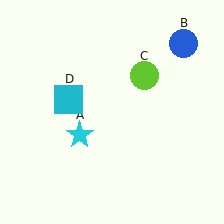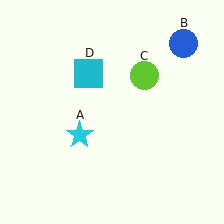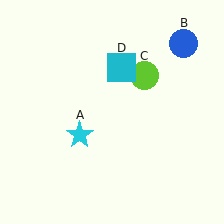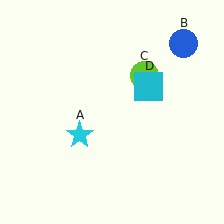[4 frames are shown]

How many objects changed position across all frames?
1 object changed position: cyan square (object D).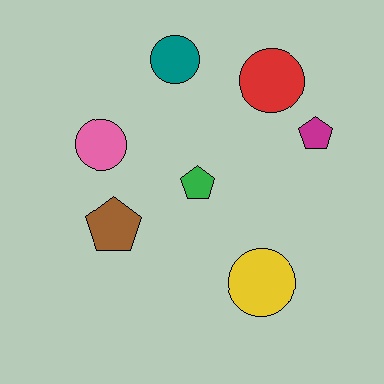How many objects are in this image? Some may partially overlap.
There are 7 objects.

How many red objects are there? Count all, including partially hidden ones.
There is 1 red object.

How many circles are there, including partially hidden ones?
There are 4 circles.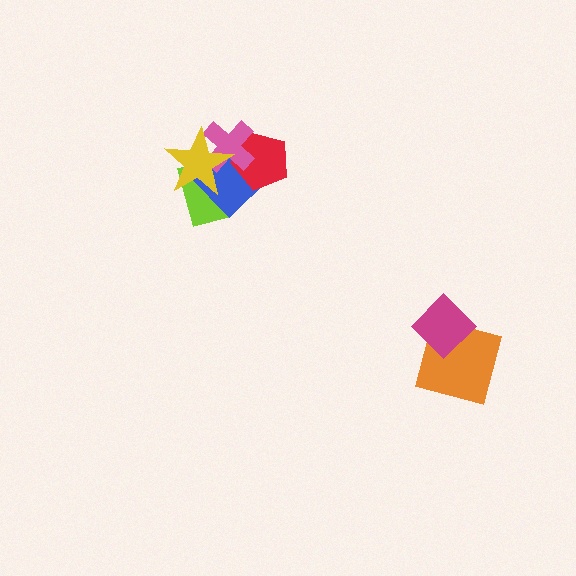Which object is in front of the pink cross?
The yellow star is in front of the pink cross.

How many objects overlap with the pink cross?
3 objects overlap with the pink cross.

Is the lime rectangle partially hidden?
Yes, it is partially covered by another shape.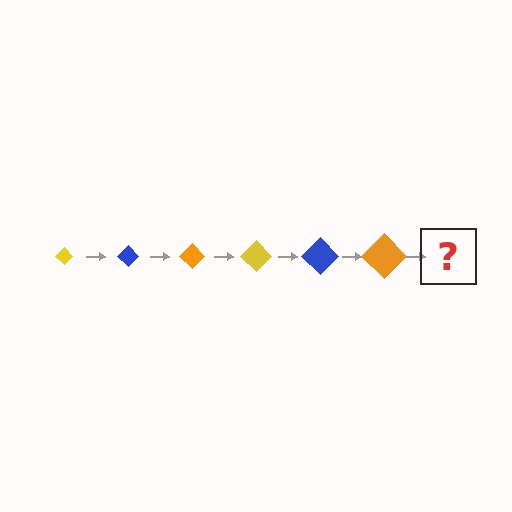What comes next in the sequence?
The next element should be a yellow diamond, larger than the previous one.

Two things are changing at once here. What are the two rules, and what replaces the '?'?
The two rules are that the diamond grows larger each step and the color cycles through yellow, blue, and orange. The '?' should be a yellow diamond, larger than the previous one.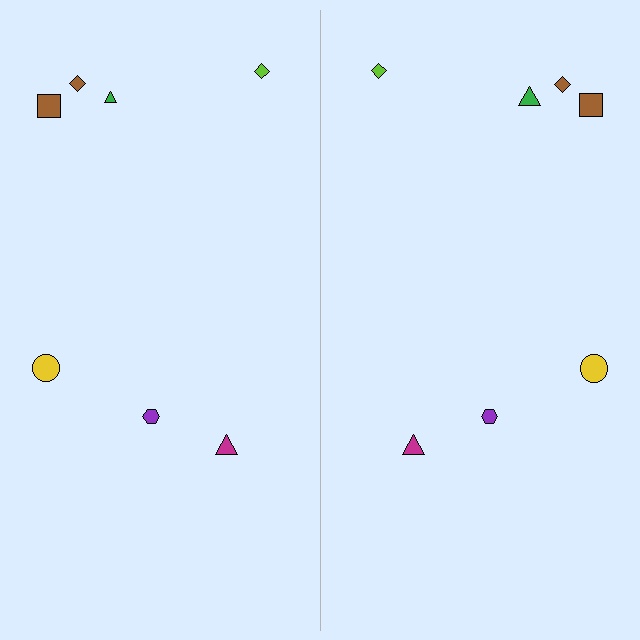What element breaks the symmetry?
The green triangle on the right side has a different size than its mirror counterpart.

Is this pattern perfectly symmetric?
No, the pattern is not perfectly symmetric. The green triangle on the right side has a different size than its mirror counterpart.